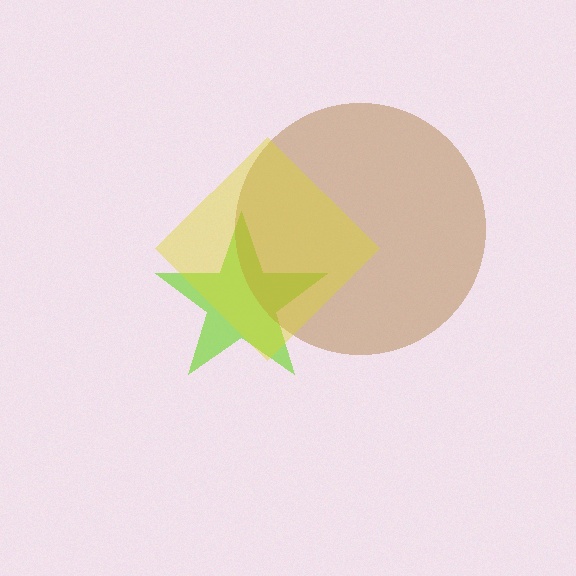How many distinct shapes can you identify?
There are 3 distinct shapes: a lime star, a brown circle, a yellow diamond.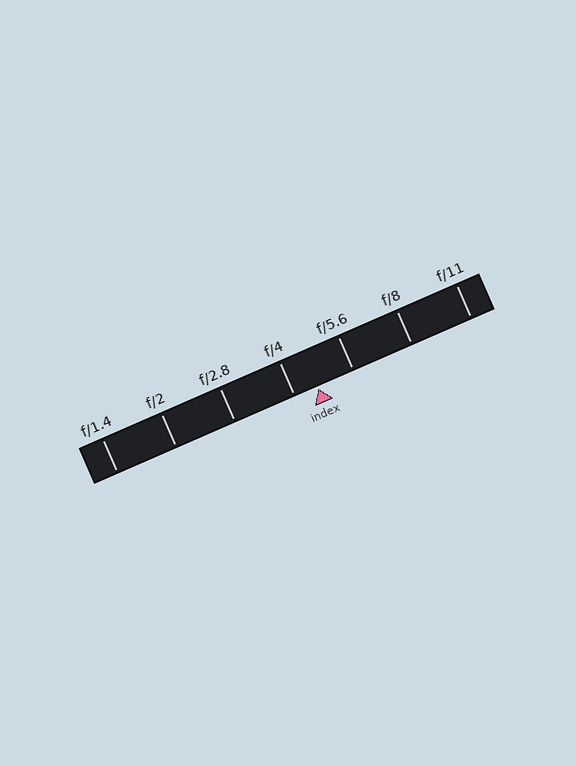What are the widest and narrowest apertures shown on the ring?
The widest aperture shown is f/1.4 and the narrowest is f/11.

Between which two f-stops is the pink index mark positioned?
The index mark is between f/4 and f/5.6.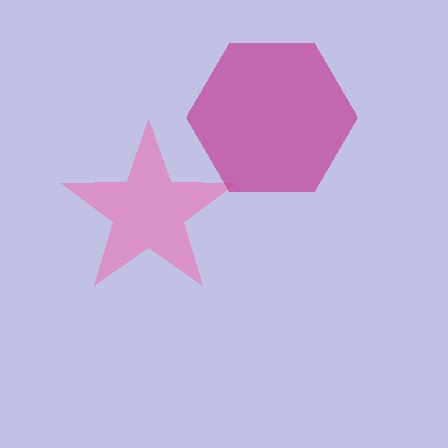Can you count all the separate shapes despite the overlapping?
Yes, there are 2 separate shapes.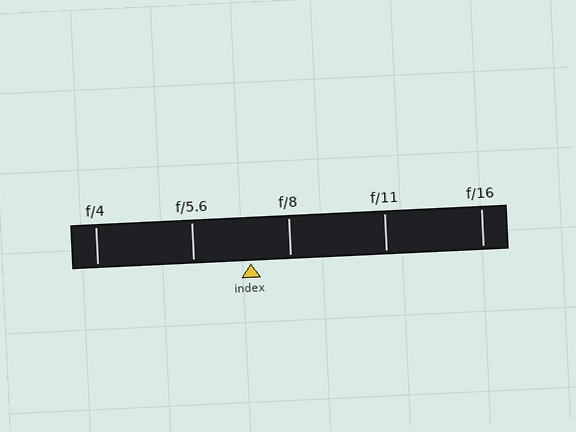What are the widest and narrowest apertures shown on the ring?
The widest aperture shown is f/4 and the narrowest is f/16.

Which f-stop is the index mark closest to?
The index mark is closest to f/8.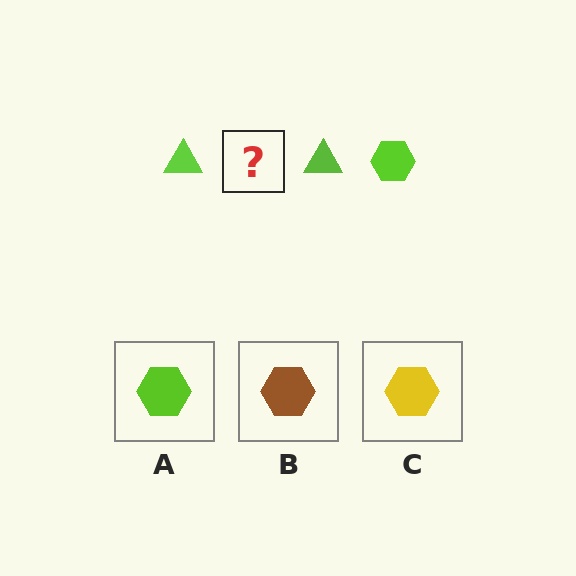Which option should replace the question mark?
Option A.